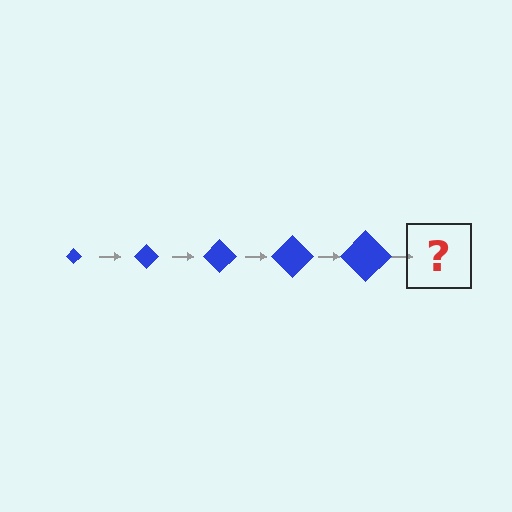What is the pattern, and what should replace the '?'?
The pattern is that the diamond gets progressively larger each step. The '?' should be a blue diamond, larger than the previous one.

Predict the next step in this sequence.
The next step is a blue diamond, larger than the previous one.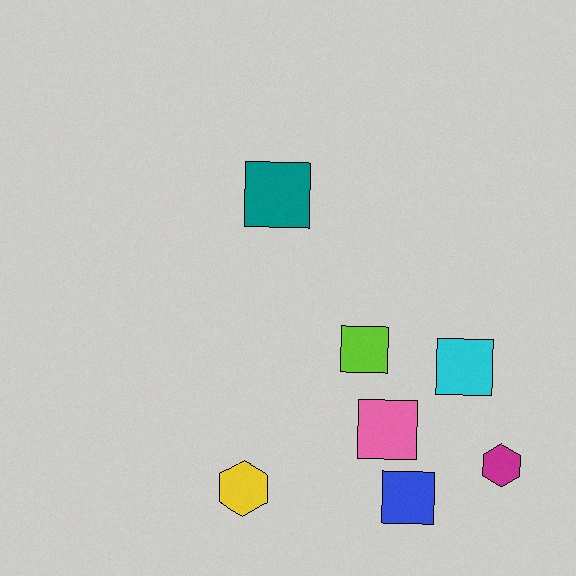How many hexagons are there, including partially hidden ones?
There are 2 hexagons.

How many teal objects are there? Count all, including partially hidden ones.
There is 1 teal object.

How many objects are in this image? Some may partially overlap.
There are 7 objects.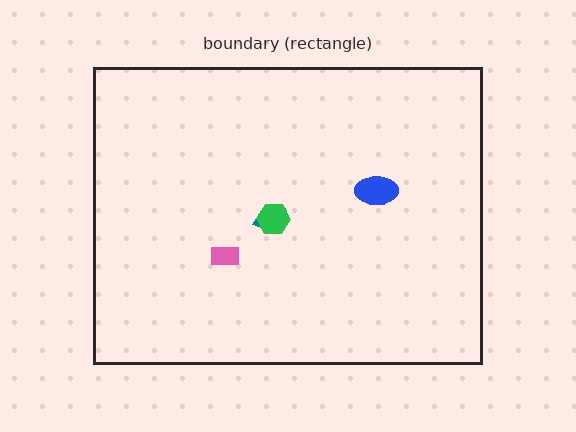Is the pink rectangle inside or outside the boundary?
Inside.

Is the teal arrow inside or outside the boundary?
Inside.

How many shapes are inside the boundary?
4 inside, 0 outside.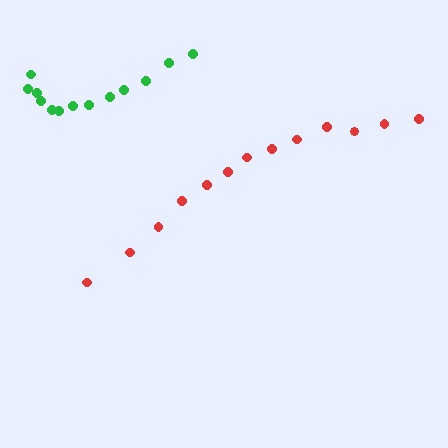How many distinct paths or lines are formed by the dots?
There are 2 distinct paths.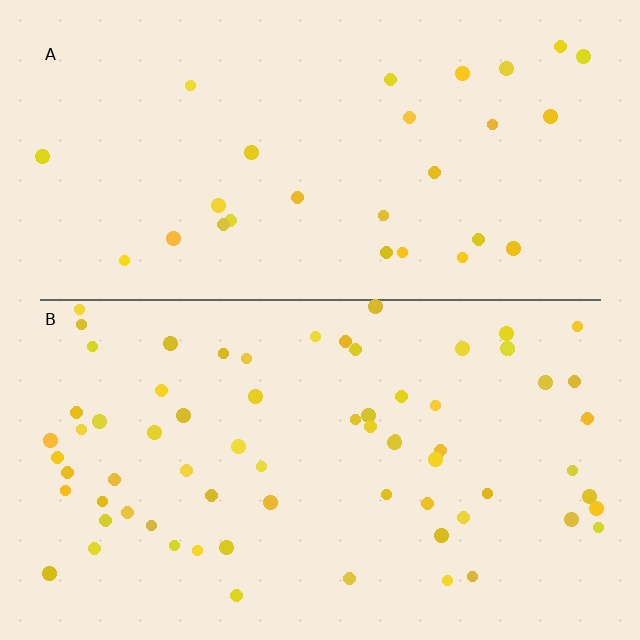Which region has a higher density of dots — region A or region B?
B (the bottom).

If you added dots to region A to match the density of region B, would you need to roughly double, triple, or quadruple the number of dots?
Approximately double.